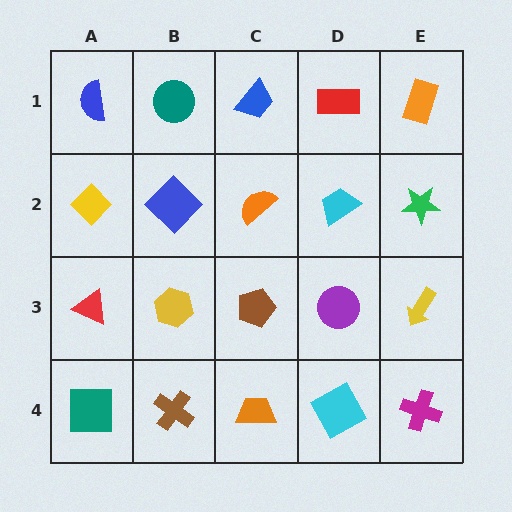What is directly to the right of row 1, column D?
An orange rectangle.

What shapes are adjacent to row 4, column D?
A purple circle (row 3, column D), an orange trapezoid (row 4, column C), a magenta cross (row 4, column E).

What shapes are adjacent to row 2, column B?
A teal circle (row 1, column B), a yellow hexagon (row 3, column B), a yellow diamond (row 2, column A), an orange semicircle (row 2, column C).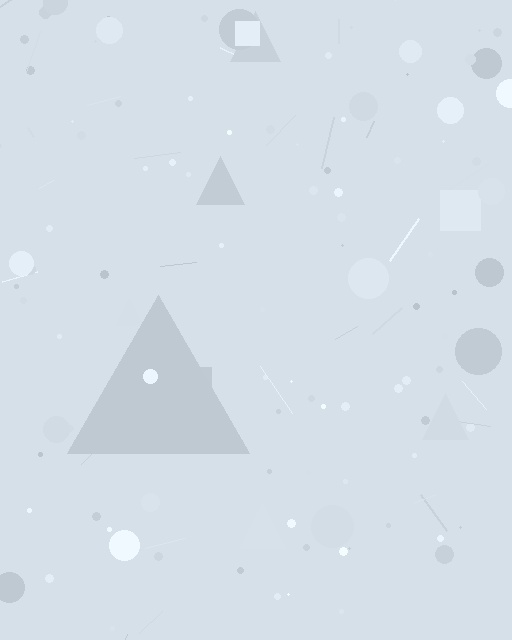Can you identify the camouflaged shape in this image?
The camouflaged shape is a triangle.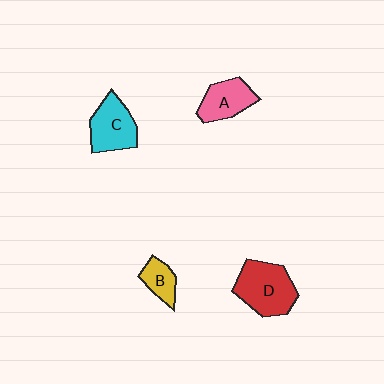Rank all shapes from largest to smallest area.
From largest to smallest: D (red), C (cyan), A (pink), B (yellow).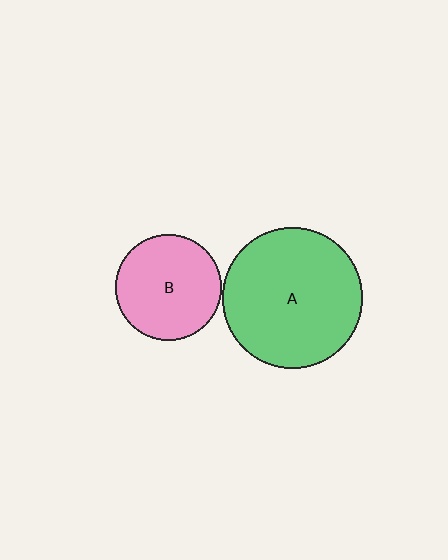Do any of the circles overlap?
No, none of the circles overlap.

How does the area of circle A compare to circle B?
Approximately 1.7 times.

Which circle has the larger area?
Circle A (green).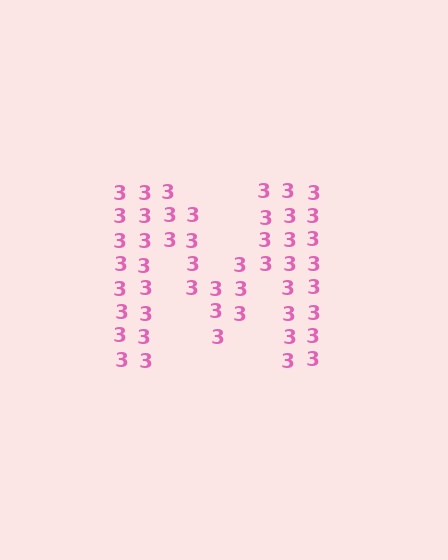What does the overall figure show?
The overall figure shows the letter M.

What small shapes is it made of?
It is made of small digit 3's.